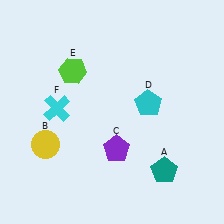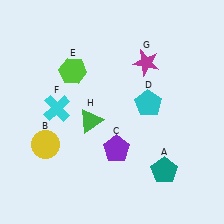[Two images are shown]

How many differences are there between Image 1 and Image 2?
There are 2 differences between the two images.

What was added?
A magenta star (G), a green triangle (H) were added in Image 2.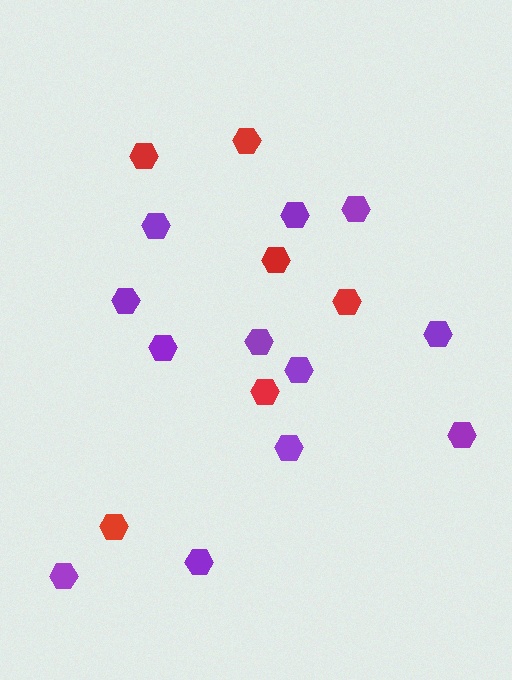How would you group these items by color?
There are 2 groups: one group of red hexagons (6) and one group of purple hexagons (12).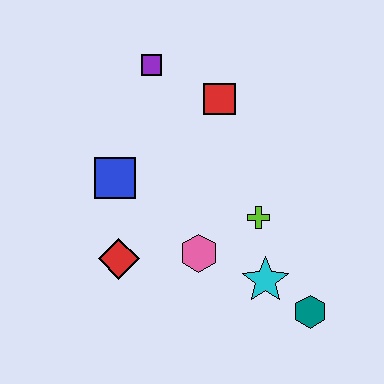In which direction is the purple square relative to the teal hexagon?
The purple square is above the teal hexagon.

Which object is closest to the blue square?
The red diamond is closest to the blue square.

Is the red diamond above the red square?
No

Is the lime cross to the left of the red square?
No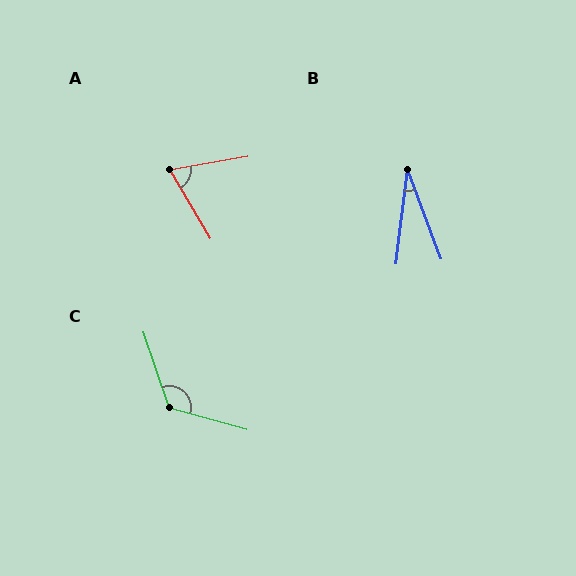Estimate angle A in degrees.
Approximately 69 degrees.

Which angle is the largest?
C, at approximately 124 degrees.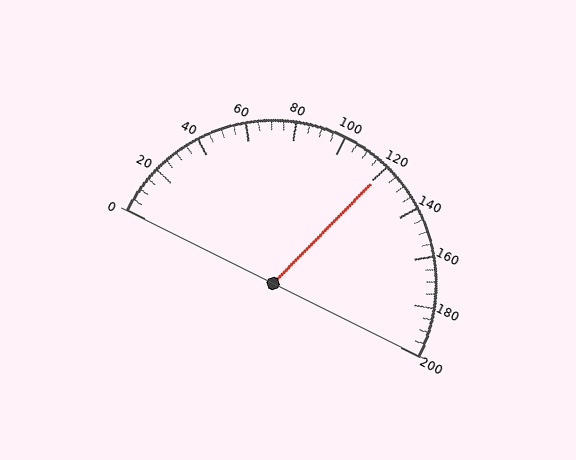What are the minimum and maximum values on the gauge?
The gauge ranges from 0 to 200.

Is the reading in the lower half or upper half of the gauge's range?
The reading is in the upper half of the range (0 to 200).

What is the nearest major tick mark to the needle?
The nearest major tick mark is 120.